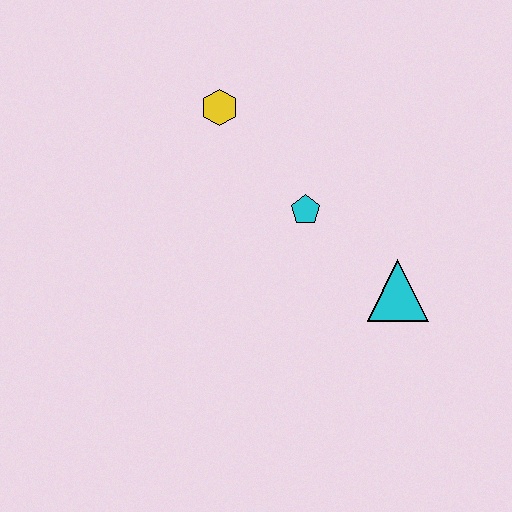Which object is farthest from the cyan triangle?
The yellow hexagon is farthest from the cyan triangle.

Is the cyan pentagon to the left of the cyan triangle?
Yes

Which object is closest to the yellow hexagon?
The cyan pentagon is closest to the yellow hexagon.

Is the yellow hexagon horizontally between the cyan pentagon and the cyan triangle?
No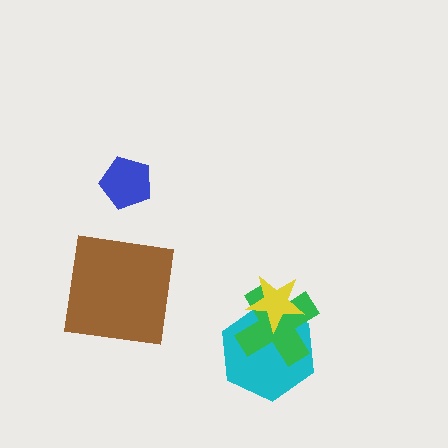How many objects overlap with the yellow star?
2 objects overlap with the yellow star.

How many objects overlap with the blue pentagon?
0 objects overlap with the blue pentagon.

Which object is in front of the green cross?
The yellow star is in front of the green cross.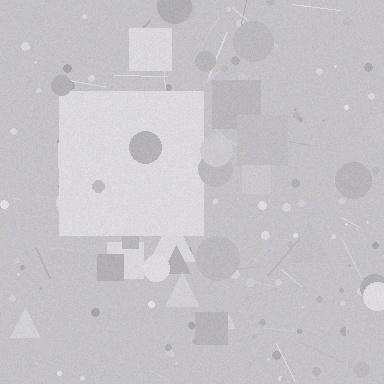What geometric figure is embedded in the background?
A square is embedded in the background.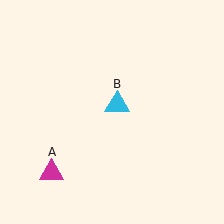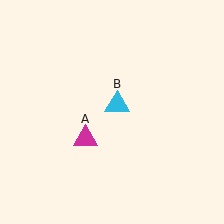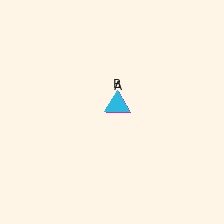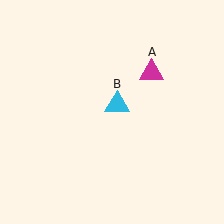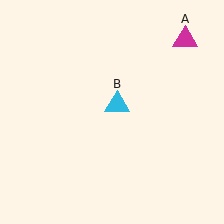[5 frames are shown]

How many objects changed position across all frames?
1 object changed position: magenta triangle (object A).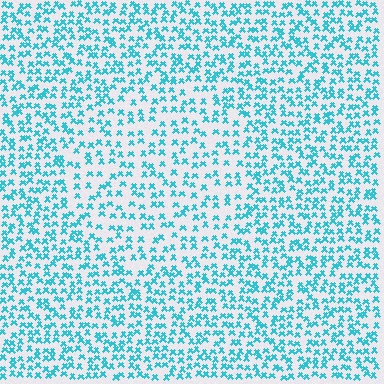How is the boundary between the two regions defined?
The boundary is defined by a change in element density (approximately 1.6x ratio). All elements are the same color, size, and shape.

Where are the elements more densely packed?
The elements are more densely packed outside the circle boundary.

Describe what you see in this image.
The image contains small cyan elements arranged at two different densities. A circle-shaped region is visible where the elements are less densely packed than the surrounding area.